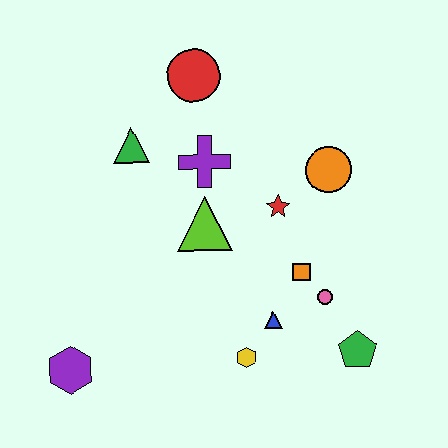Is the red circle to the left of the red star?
Yes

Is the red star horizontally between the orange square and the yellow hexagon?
Yes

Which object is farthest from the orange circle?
The purple hexagon is farthest from the orange circle.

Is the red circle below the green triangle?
No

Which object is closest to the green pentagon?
The pink circle is closest to the green pentagon.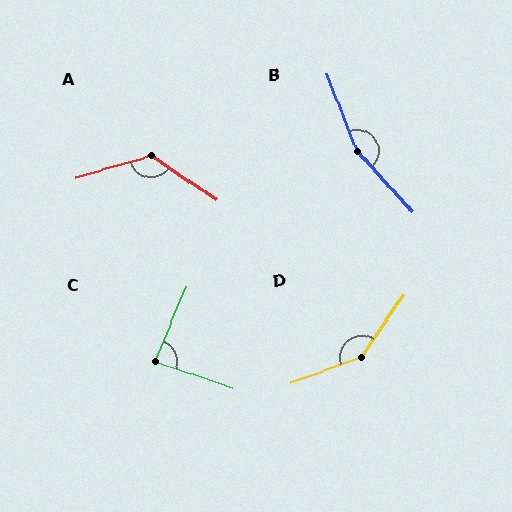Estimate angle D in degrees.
Approximately 144 degrees.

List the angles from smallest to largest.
C (86°), A (129°), D (144°), B (160°).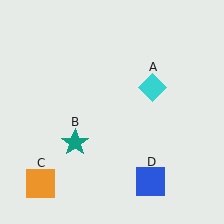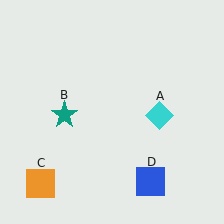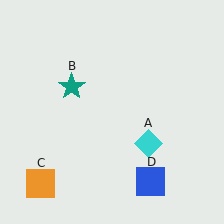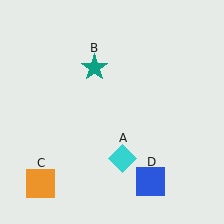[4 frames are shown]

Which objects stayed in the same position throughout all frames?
Orange square (object C) and blue square (object D) remained stationary.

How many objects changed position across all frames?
2 objects changed position: cyan diamond (object A), teal star (object B).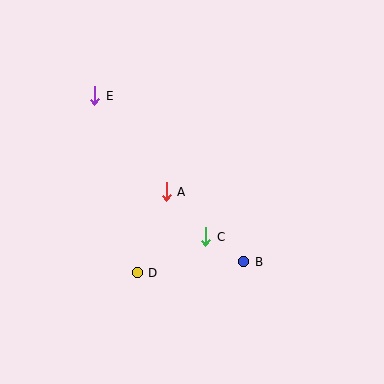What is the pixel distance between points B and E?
The distance between B and E is 223 pixels.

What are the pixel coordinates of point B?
Point B is at (244, 262).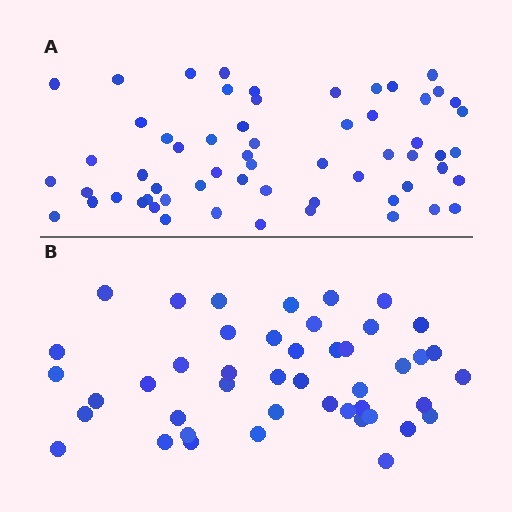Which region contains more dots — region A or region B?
Region A (the top region) has more dots.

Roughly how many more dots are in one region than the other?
Region A has approximately 15 more dots than region B.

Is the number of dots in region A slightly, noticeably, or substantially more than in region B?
Region A has noticeably more, but not dramatically so. The ratio is roughly 1.3 to 1.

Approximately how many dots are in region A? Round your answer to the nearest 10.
About 60 dots.